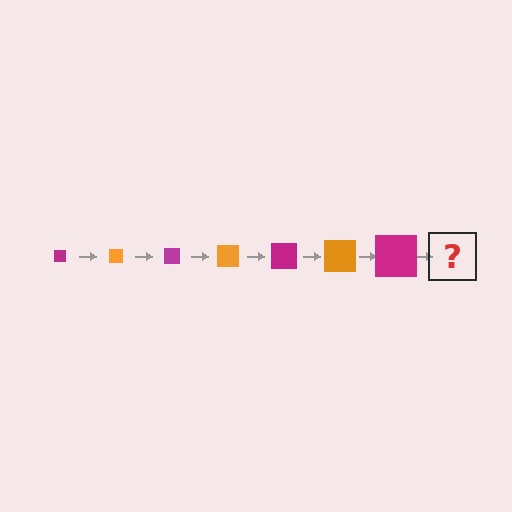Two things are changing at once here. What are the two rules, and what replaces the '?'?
The two rules are that the square grows larger each step and the color cycles through magenta and orange. The '?' should be an orange square, larger than the previous one.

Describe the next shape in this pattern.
It should be an orange square, larger than the previous one.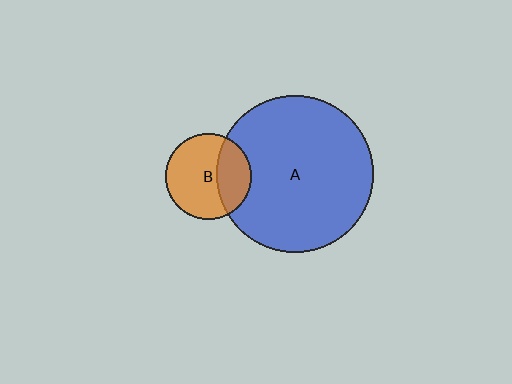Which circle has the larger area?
Circle A (blue).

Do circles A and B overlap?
Yes.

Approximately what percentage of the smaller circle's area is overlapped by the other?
Approximately 35%.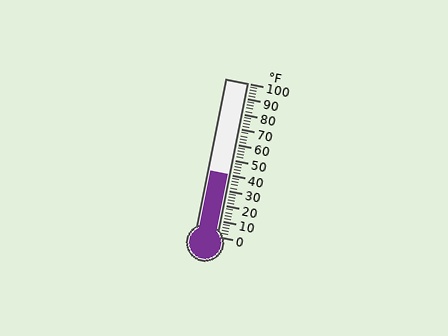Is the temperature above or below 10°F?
The temperature is above 10°F.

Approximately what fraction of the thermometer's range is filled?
The thermometer is filled to approximately 40% of its range.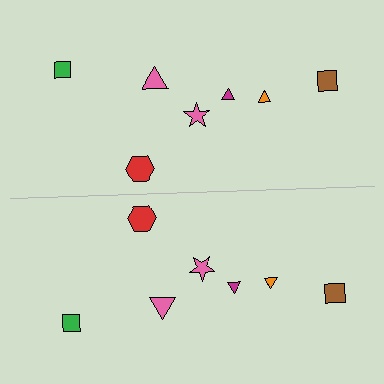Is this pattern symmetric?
Yes, this pattern has bilateral (reflection) symmetry.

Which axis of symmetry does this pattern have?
The pattern has a horizontal axis of symmetry running through the center of the image.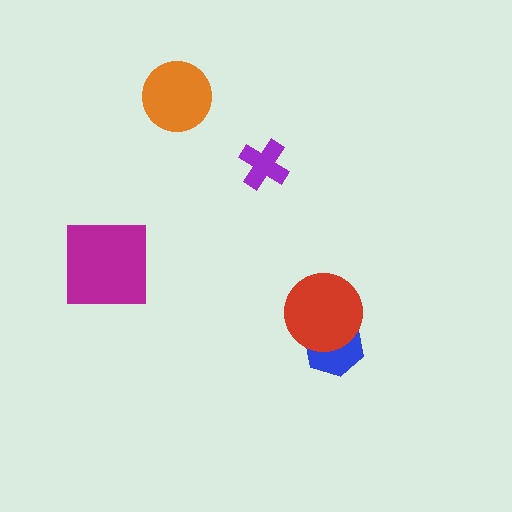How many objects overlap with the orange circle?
0 objects overlap with the orange circle.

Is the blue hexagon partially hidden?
Yes, it is partially covered by another shape.